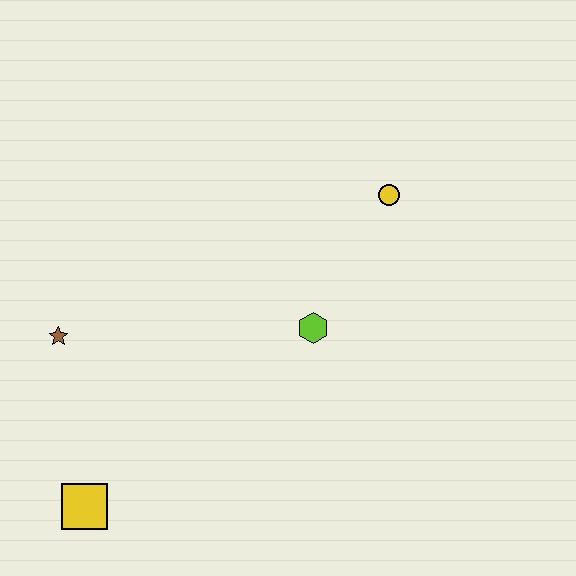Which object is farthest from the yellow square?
The yellow circle is farthest from the yellow square.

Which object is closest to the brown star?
The yellow square is closest to the brown star.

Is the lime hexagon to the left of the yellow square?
No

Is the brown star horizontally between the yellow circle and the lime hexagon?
No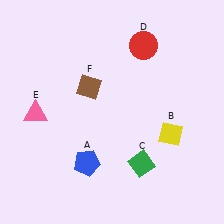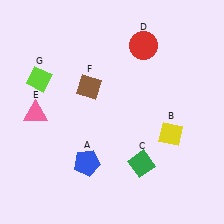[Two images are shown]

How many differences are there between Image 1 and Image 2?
There is 1 difference between the two images.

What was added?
A lime diamond (G) was added in Image 2.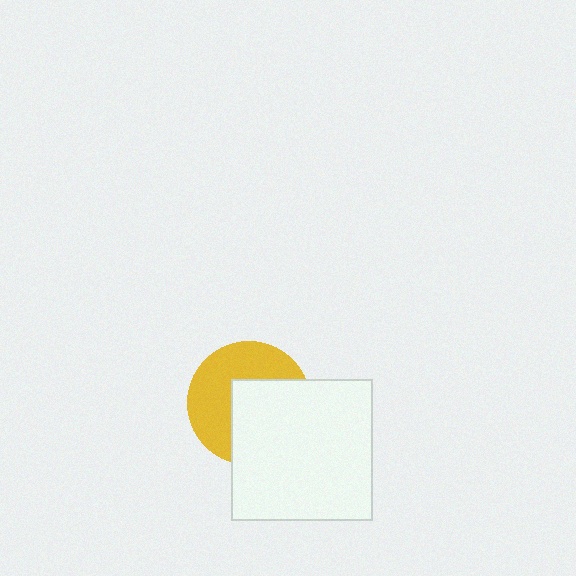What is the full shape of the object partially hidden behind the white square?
The partially hidden object is a yellow circle.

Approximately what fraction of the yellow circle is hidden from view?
Roughly 49% of the yellow circle is hidden behind the white square.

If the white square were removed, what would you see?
You would see the complete yellow circle.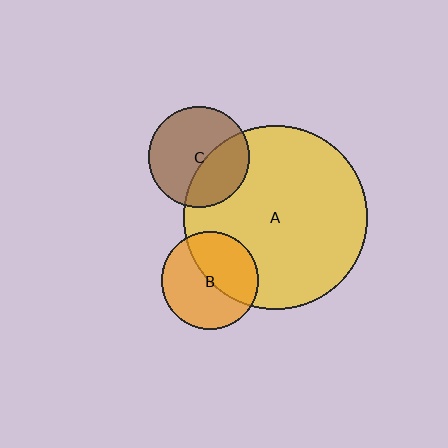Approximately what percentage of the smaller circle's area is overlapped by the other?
Approximately 45%.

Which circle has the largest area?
Circle A (yellow).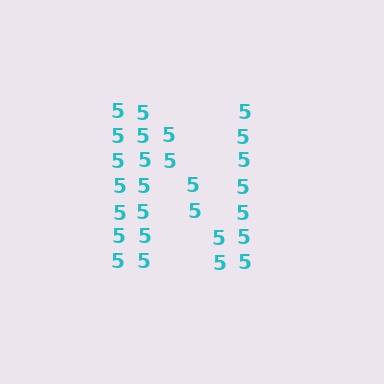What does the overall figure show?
The overall figure shows the letter N.